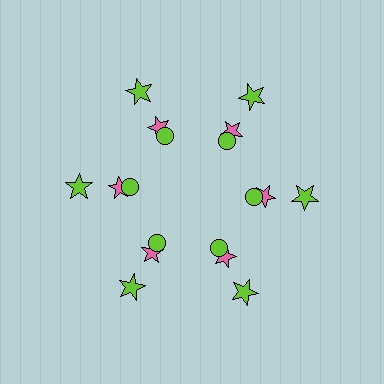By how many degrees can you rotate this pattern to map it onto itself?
The pattern maps onto itself every 60 degrees of rotation.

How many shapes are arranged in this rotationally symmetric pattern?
There are 18 shapes, arranged in 6 groups of 3.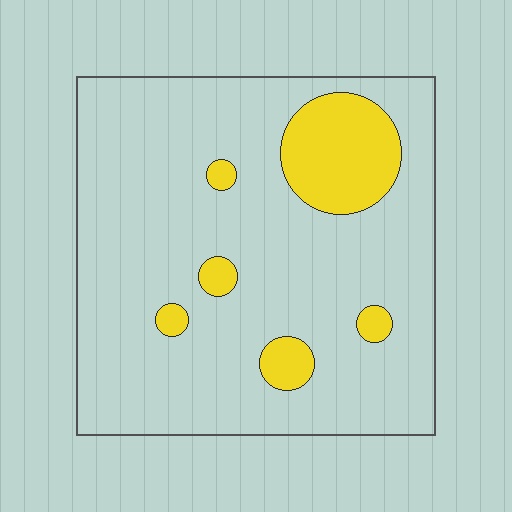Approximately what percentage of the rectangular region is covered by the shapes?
Approximately 15%.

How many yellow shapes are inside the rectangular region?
6.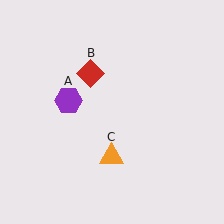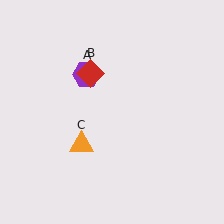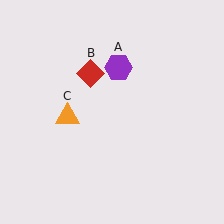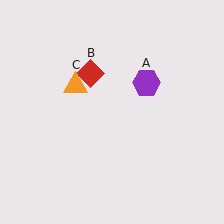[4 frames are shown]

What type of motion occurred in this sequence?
The purple hexagon (object A), orange triangle (object C) rotated clockwise around the center of the scene.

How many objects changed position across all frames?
2 objects changed position: purple hexagon (object A), orange triangle (object C).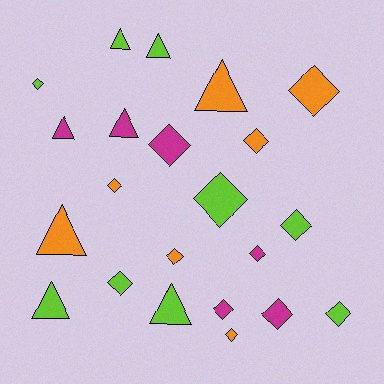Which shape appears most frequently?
Diamond, with 14 objects.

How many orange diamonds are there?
There are 5 orange diamonds.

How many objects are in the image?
There are 22 objects.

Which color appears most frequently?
Lime, with 9 objects.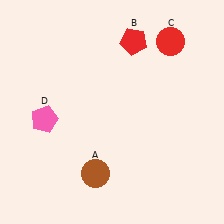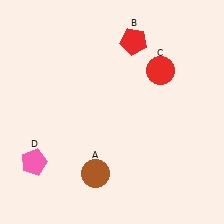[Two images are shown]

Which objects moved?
The objects that moved are: the red circle (C), the pink pentagon (D).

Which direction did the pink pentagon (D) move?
The pink pentagon (D) moved down.